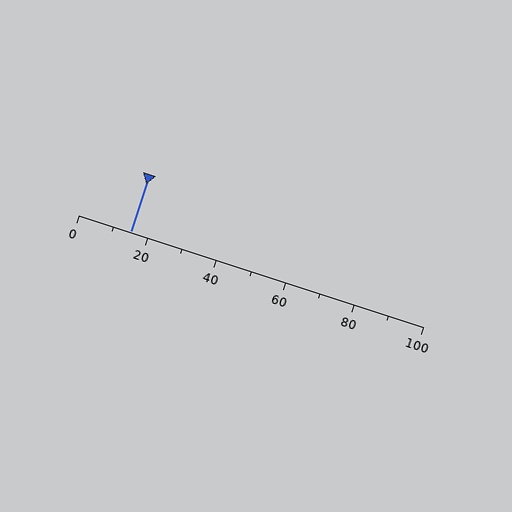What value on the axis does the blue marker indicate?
The marker indicates approximately 15.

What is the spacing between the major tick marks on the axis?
The major ticks are spaced 20 apart.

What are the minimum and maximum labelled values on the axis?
The axis runs from 0 to 100.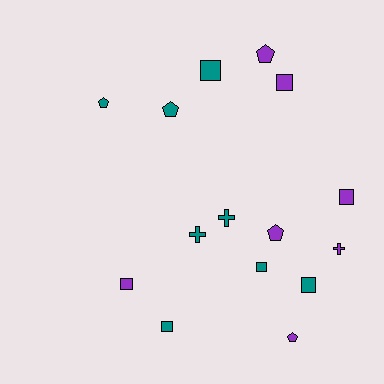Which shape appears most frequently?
Square, with 7 objects.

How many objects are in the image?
There are 15 objects.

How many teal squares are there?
There are 4 teal squares.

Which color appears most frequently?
Teal, with 8 objects.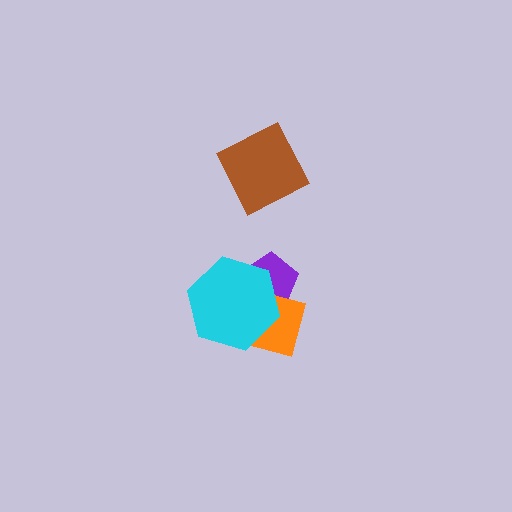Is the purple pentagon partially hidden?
Yes, it is partially covered by another shape.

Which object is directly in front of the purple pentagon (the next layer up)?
The orange diamond is directly in front of the purple pentagon.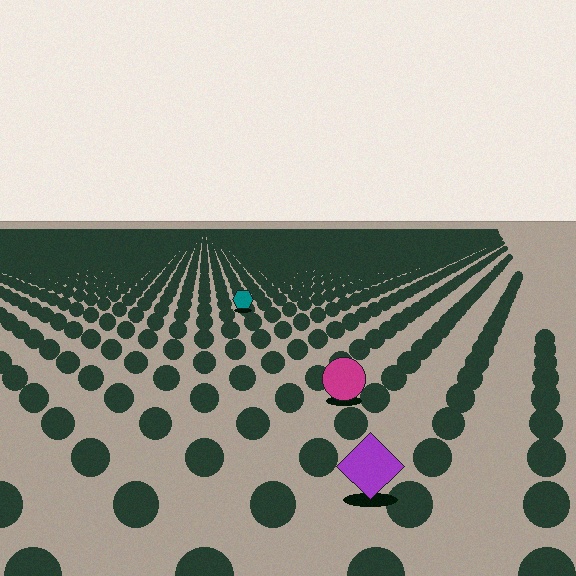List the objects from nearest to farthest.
From nearest to farthest: the purple diamond, the magenta circle, the teal hexagon.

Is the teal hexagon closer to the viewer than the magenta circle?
No. The magenta circle is closer — you can tell from the texture gradient: the ground texture is coarser near it.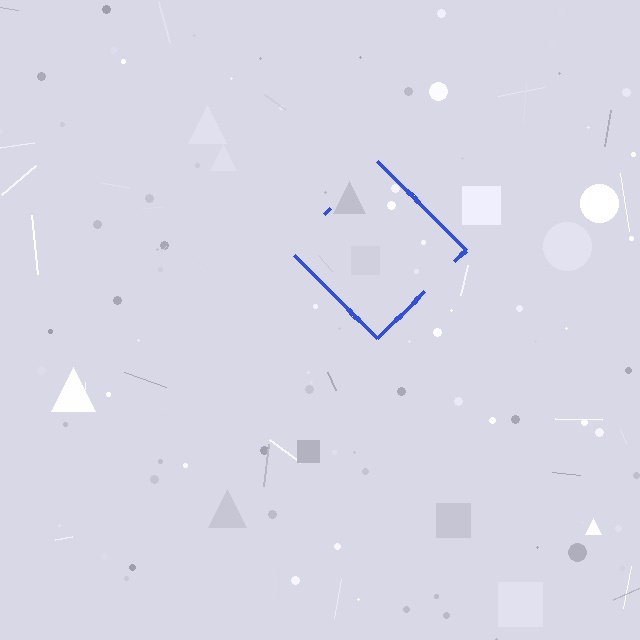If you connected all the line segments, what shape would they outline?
They would outline a diamond.